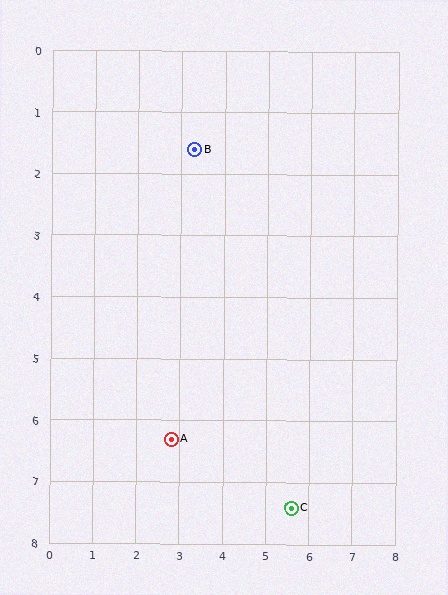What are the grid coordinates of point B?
Point B is at approximately (3.3, 1.6).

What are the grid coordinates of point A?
Point A is at approximately (2.8, 6.3).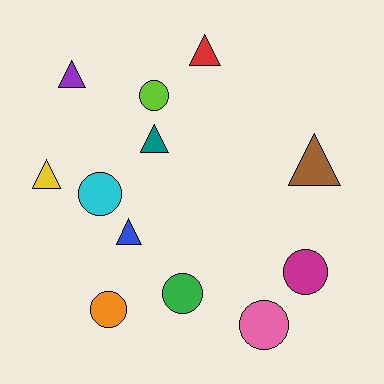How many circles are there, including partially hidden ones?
There are 6 circles.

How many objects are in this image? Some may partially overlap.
There are 12 objects.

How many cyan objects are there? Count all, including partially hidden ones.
There is 1 cyan object.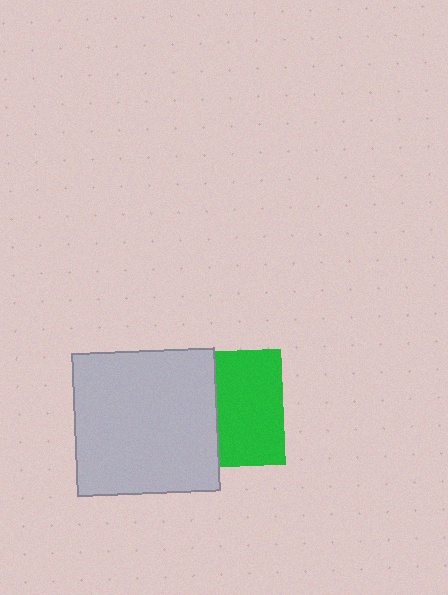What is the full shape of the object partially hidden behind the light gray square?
The partially hidden object is a green square.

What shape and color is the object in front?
The object in front is a light gray square.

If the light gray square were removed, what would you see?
You would see the complete green square.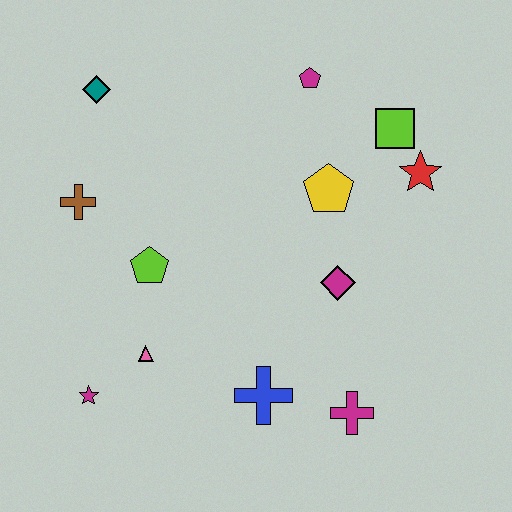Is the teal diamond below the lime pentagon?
No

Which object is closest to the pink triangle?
The magenta star is closest to the pink triangle.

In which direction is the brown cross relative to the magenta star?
The brown cross is above the magenta star.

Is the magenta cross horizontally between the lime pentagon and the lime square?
Yes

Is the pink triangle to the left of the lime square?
Yes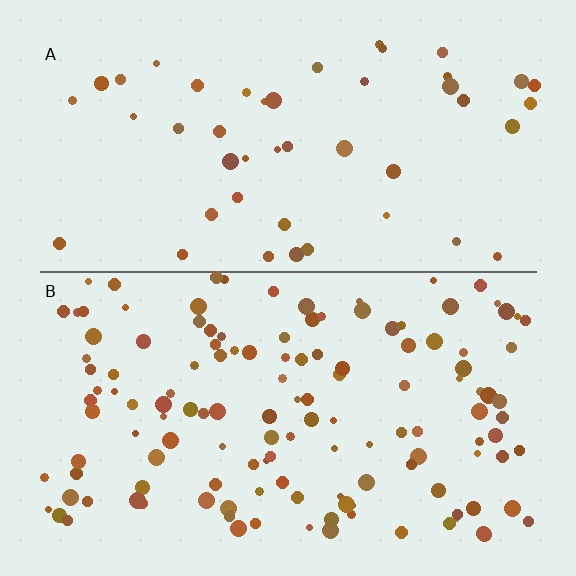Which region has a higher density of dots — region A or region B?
B (the bottom).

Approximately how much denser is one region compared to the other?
Approximately 2.8× — region B over region A.